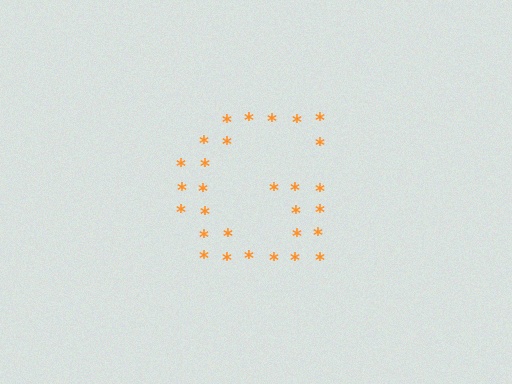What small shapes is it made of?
It is made of small asterisks.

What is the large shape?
The large shape is the letter G.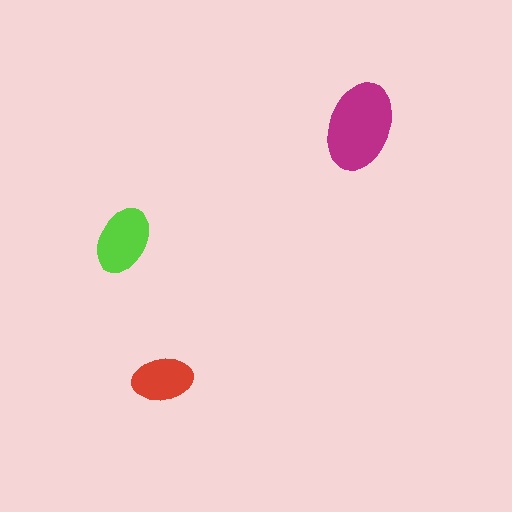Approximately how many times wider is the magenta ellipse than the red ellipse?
About 1.5 times wider.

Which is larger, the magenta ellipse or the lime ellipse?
The magenta one.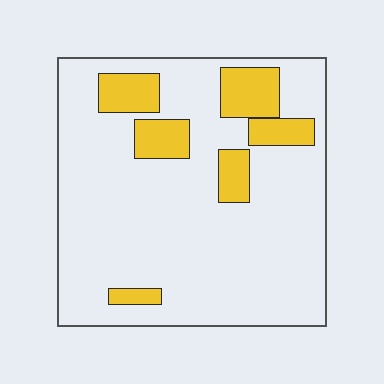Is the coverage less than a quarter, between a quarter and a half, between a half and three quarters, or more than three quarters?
Less than a quarter.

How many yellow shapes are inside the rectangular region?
6.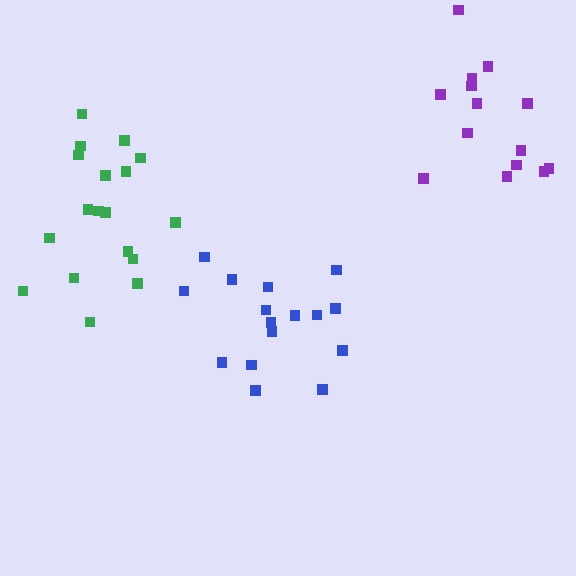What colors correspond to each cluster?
The clusters are colored: blue, purple, green.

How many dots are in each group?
Group 1: 16 dots, Group 2: 14 dots, Group 3: 18 dots (48 total).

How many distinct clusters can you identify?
There are 3 distinct clusters.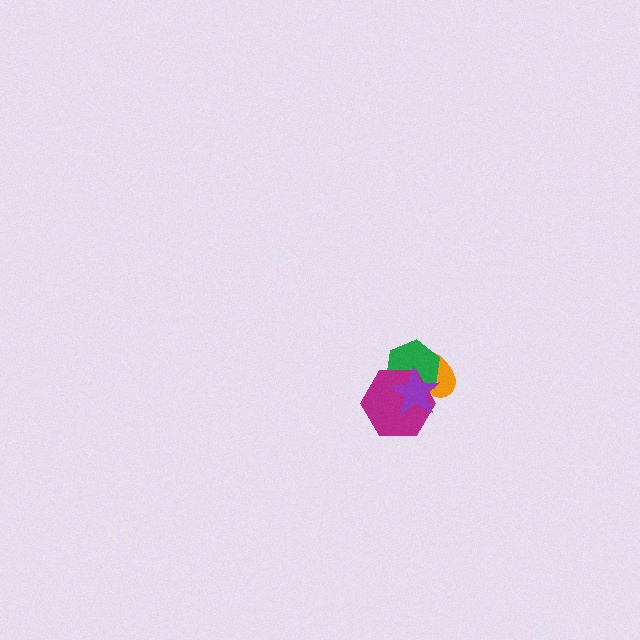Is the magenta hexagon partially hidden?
Yes, it is partially covered by another shape.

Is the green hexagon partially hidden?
Yes, it is partially covered by another shape.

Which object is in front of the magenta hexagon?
The purple star is in front of the magenta hexagon.